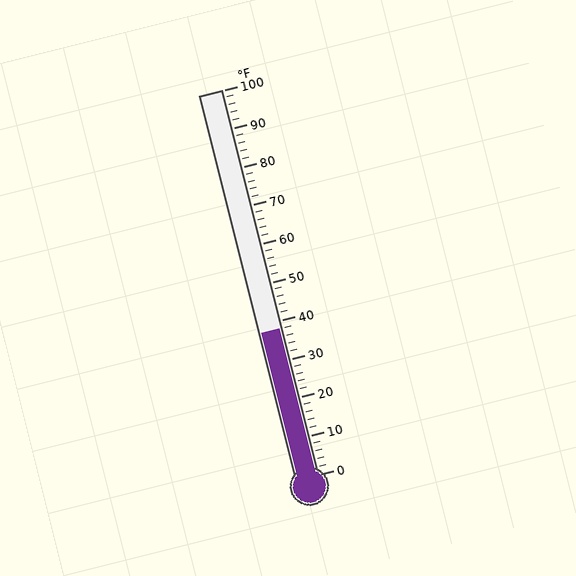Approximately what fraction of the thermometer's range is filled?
The thermometer is filled to approximately 40% of its range.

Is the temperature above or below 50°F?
The temperature is below 50°F.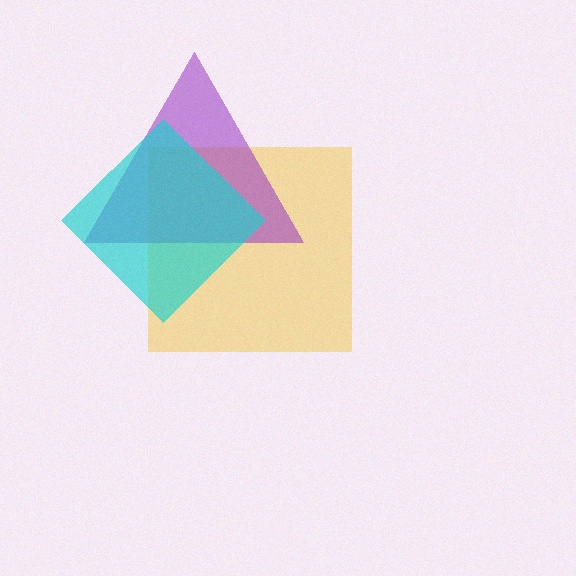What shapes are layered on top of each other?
The layered shapes are: a yellow square, a purple triangle, a cyan diamond.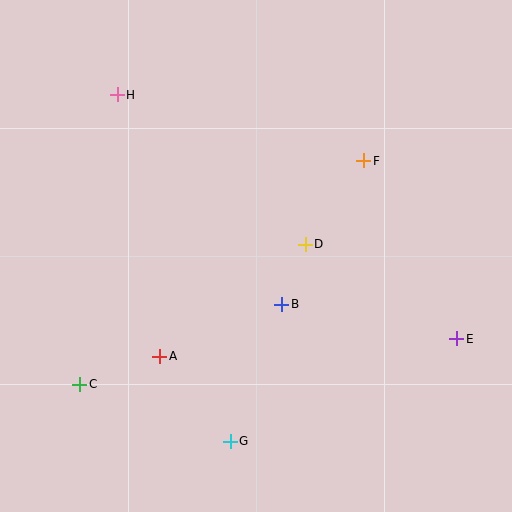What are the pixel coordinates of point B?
Point B is at (282, 304).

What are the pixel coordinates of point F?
Point F is at (364, 161).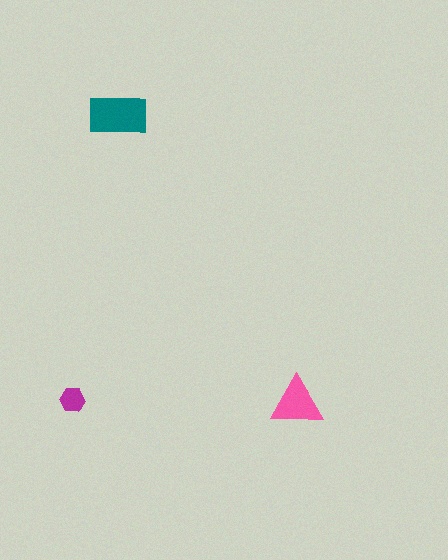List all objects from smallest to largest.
The magenta hexagon, the pink triangle, the teal rectangle.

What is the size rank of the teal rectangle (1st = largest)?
1st.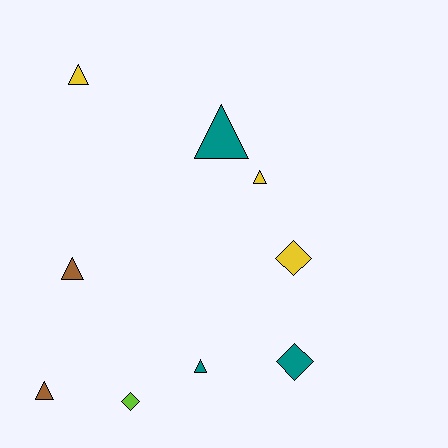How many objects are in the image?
There are 9 objects.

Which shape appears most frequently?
Triangle, with 6 objects.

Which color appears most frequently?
Yellow, with 3 objects.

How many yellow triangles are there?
There are 2 yellow triangles.